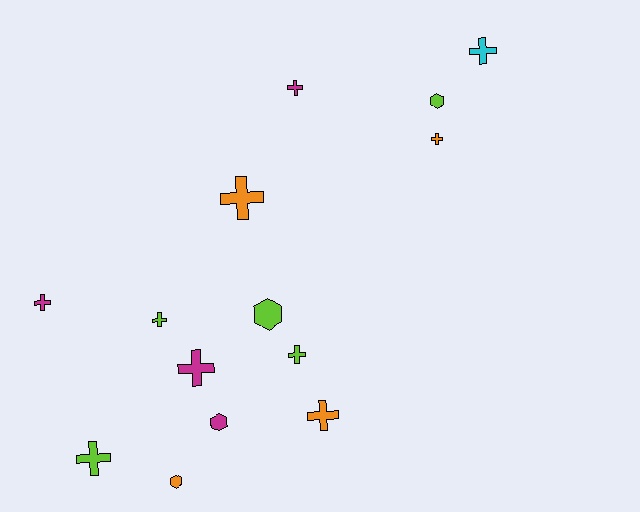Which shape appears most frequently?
Cross, with 10 objects.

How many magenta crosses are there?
There are 3 magenta crosses.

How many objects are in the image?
There are 14 objects.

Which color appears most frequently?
Lime, with 5 objects.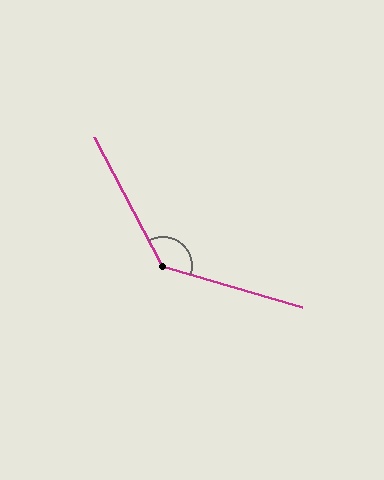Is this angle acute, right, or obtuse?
It is obtuse.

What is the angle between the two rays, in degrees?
Approximately 134 degrees.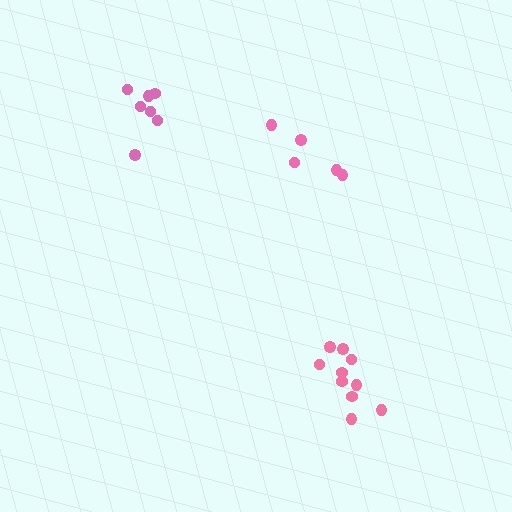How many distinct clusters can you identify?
There are 3 distinct clusters.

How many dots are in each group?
Group 1: 5 dots, Group 2: 10 dots, Group 3: 7 dots (22 total).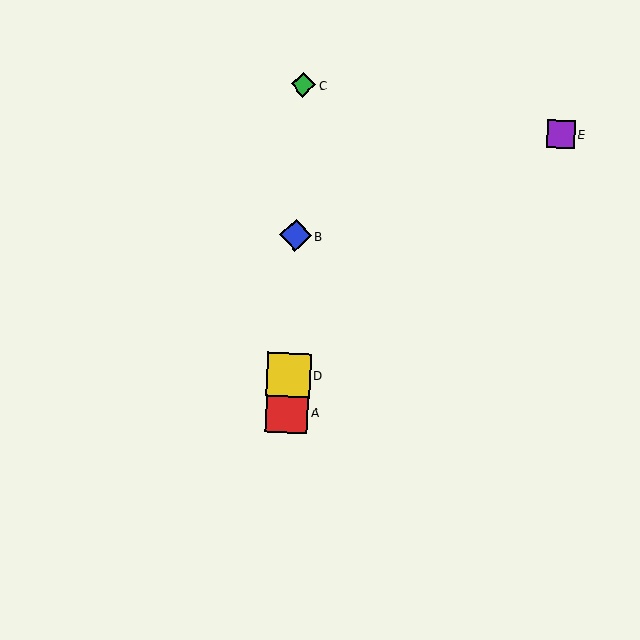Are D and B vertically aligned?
Yes, both are at x≈289.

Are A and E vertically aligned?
No, A is at x≈287 and E is at x≈561.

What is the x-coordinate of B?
Object B is at x≈296.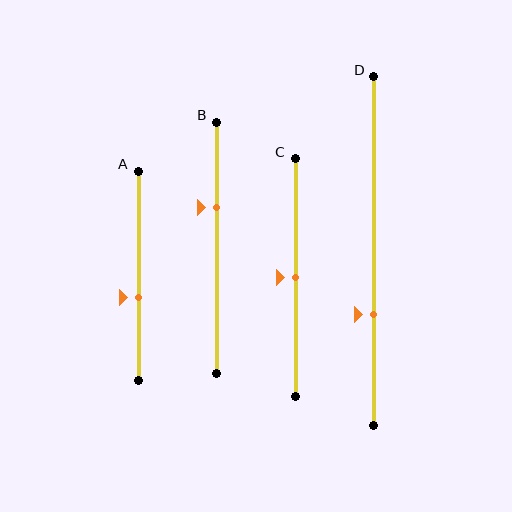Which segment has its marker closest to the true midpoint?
Segment C has its marker closest to the true midpoint.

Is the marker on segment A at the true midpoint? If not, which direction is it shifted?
No, the marker on segment A is shifted downward by about 10% of the segment length.